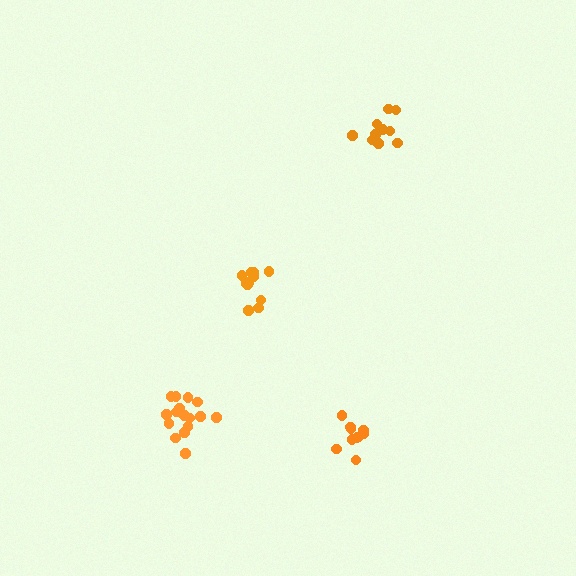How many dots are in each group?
Group 1: 11 dots, Group 2: 12 dots, Group 3: 10 dots, Group 4: 16 dots (49 total).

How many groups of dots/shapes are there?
There are 4 groups.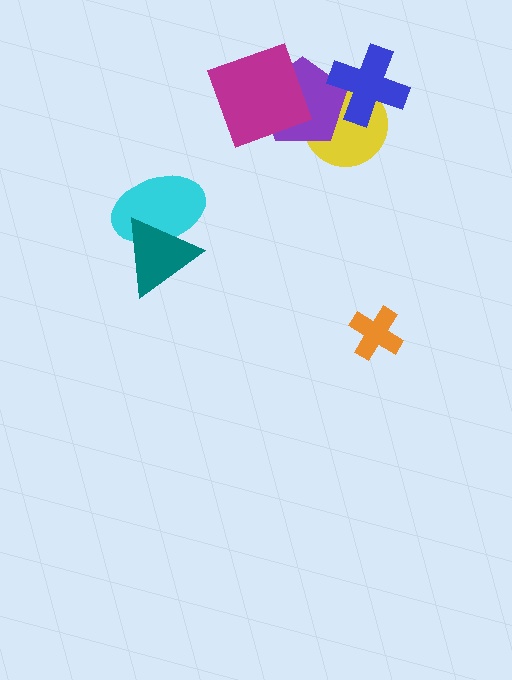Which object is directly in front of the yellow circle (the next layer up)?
The purple pentagon is directly in front of the yellow circle.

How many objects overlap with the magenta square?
1 object overlaps with the magenta square.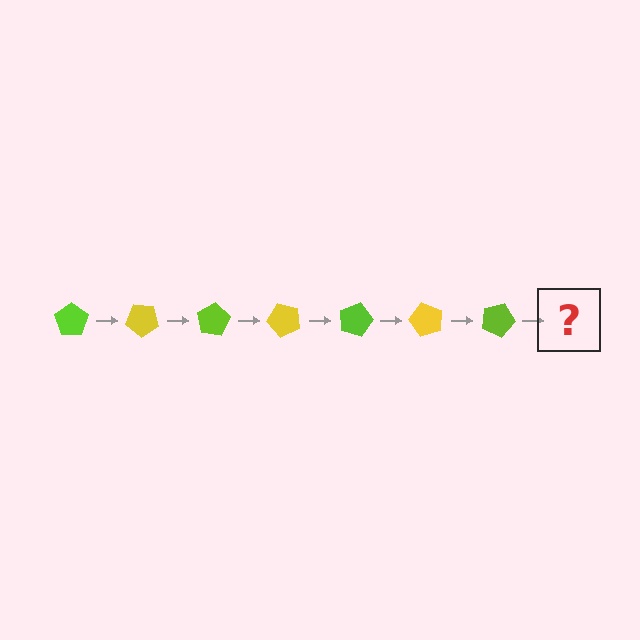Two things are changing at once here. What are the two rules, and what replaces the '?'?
The two rules are that it rotates 40 degrees each step and the color cycles through lime and yellow. The '?' should be a yellow pentagon, rotated 280 degrees from the start.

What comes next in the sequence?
The next element should be a yellow pentagon, rotated 280 degrees from the start.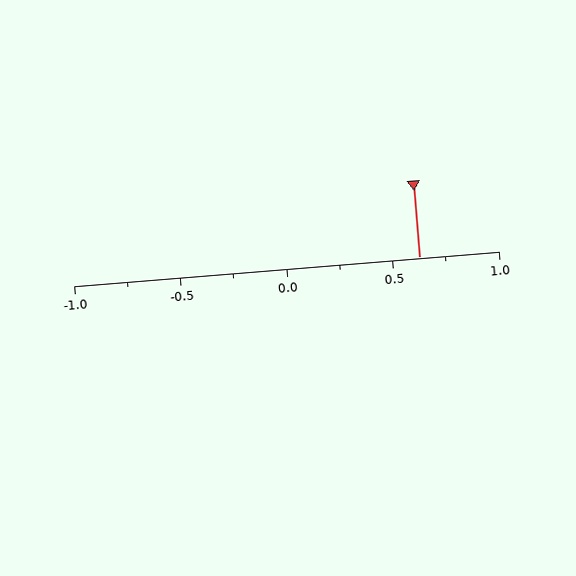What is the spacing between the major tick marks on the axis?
The major ticks are spaced 0.5 apart.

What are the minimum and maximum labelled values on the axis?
The axis runs from -1.0 to 1.0.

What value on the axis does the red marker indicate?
The marker indicates approximately 0.62.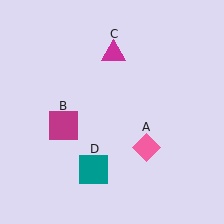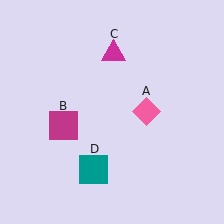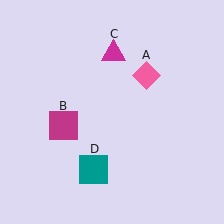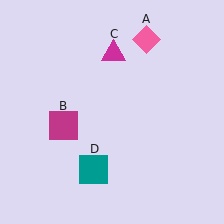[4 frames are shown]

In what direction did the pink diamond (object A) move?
The pink diamond (object A) moved up.